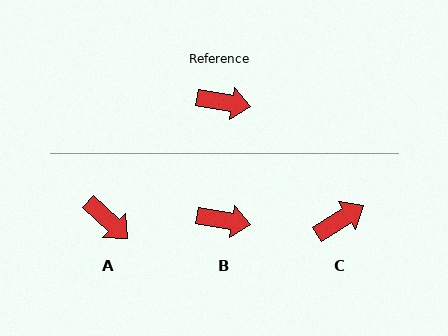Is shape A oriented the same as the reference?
No, it is off by about 33 degrees.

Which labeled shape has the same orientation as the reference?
B.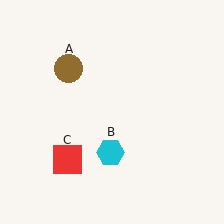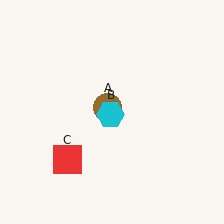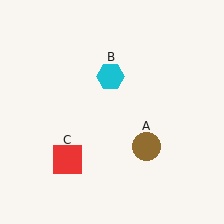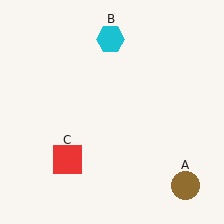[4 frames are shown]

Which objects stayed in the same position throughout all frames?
Red square (object C) remained stationary.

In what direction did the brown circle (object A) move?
The brown circle (object A) moved down and to the right.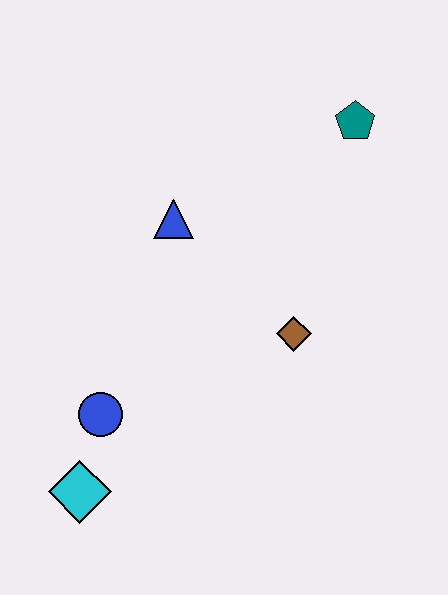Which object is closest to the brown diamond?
The blue triangle is closest to the brown diamond.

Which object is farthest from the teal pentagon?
The cyan diamond is farthest from the teal pentagon.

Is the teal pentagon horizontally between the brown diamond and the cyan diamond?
No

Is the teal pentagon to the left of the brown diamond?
No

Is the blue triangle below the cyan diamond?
No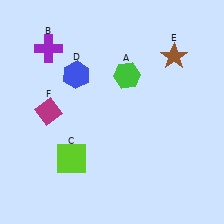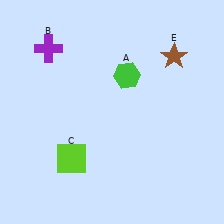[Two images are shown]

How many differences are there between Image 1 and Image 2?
There are 2 differences between the two images.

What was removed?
The blue hexagon (D), the magenta diamond (F) were removed in Image 2.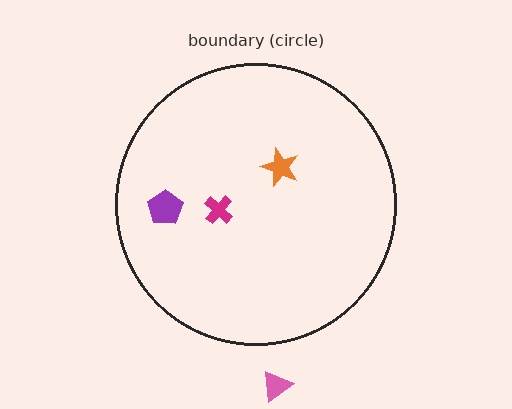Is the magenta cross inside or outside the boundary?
Inside.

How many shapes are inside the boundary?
3 inside, 1 outside.